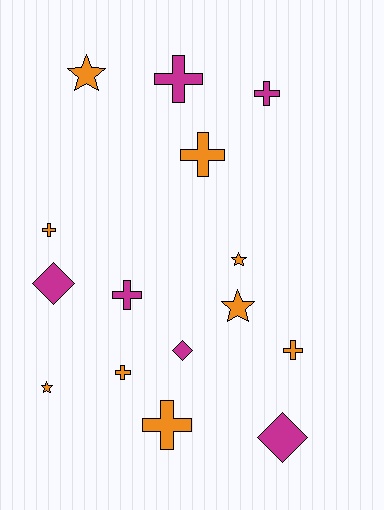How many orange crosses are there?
There are 5 orange crosses.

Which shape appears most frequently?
Cross, with 8 objects.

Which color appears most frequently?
Orange, with 9 objects.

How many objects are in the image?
There are 15 objects.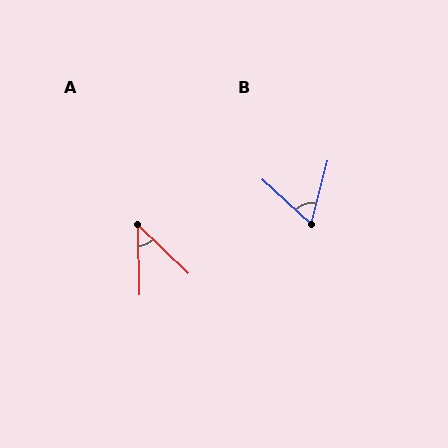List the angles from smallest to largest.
A (45°), B (62°).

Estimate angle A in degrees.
Approximately 45 degrees.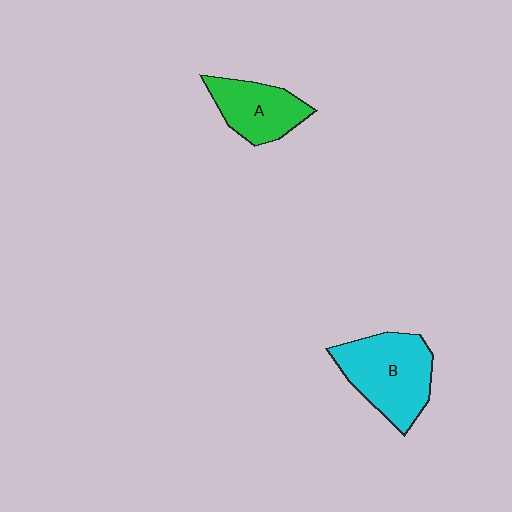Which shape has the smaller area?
Shape A (green).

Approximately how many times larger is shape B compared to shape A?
Approximately 1.5 times.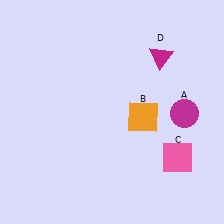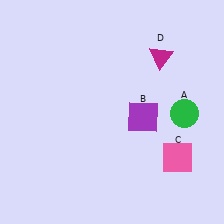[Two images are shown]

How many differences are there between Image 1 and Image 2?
There are 2 differences between the two images.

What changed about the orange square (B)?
In Image 1, B is orange. In Image 2, it changed to purple.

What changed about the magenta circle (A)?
In Image 1, A is magenta. In Image 2, it changed to green.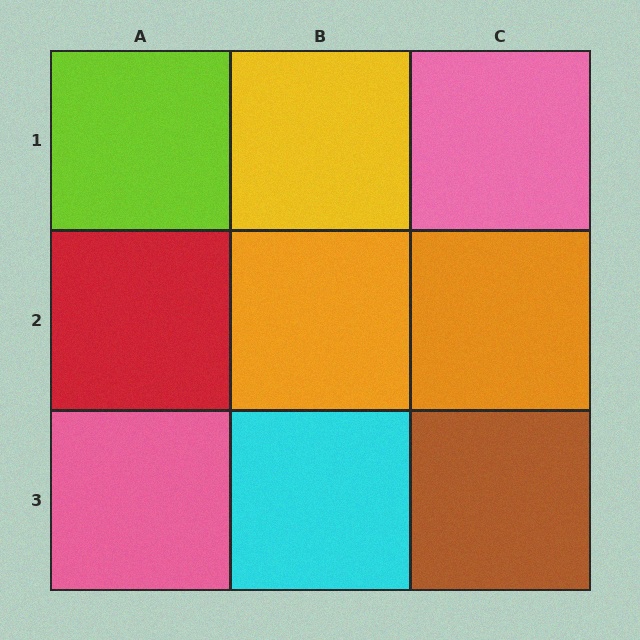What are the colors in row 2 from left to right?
Red, orange, orange.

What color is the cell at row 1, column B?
Yellow.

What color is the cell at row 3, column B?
Cyan.